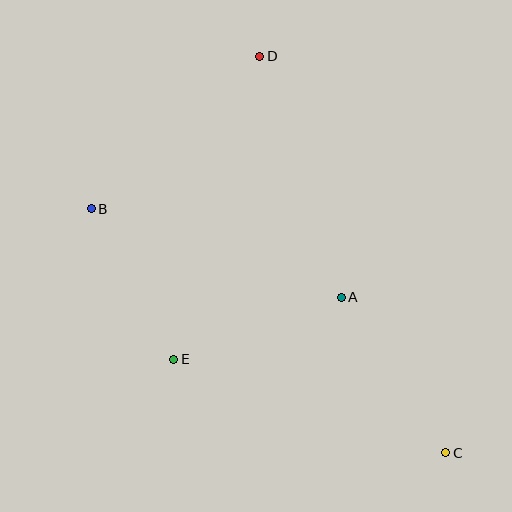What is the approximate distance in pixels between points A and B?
The distance between A and B is approximately 265 pixels.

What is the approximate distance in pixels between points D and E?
The distance between D and E is approximately 315 pixels.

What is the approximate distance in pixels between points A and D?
The distance between A and D is approximately 254 pixels.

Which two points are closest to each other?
Points B and E are closest to each other.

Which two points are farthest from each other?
Points C and D are farthest from each other.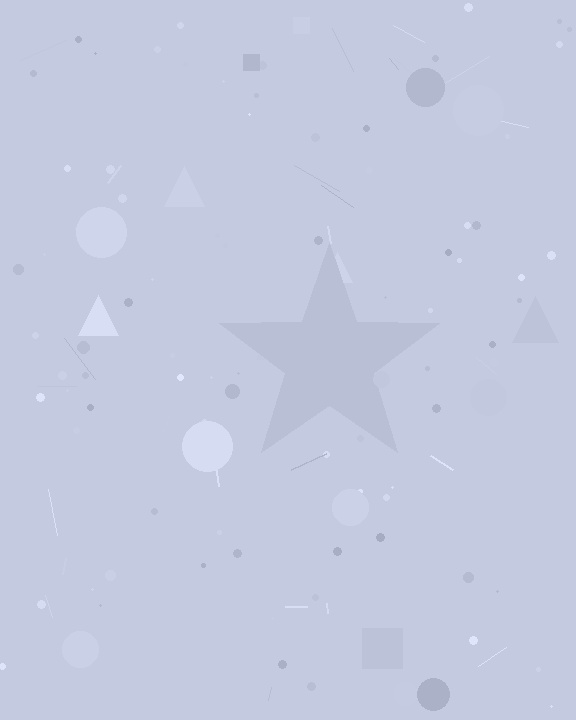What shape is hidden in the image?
A star is hidden in the image.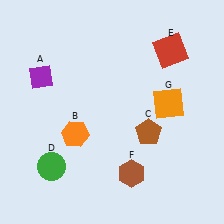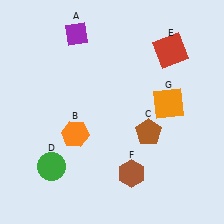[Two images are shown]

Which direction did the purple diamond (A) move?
The purple diamond (A) moved up.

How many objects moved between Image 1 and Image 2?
1 object moved between the two images.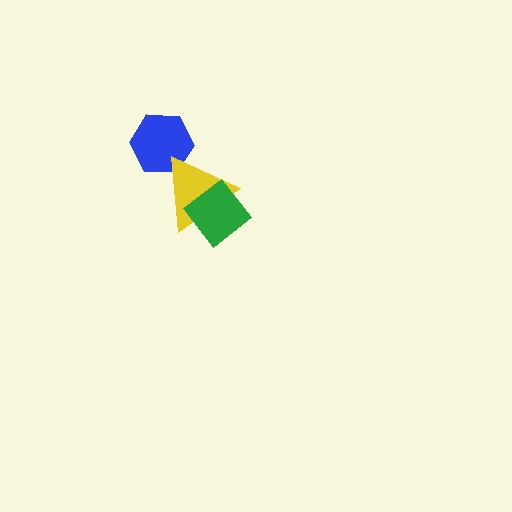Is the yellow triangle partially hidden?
Yes, it is partially covered by another shape.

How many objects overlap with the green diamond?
1 object overlaps with the green diamond.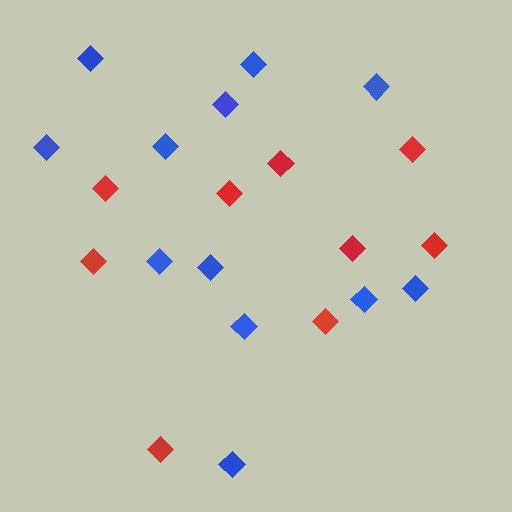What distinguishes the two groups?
There are 2 groups: one group of blue diamonds (12) and one group of red diamonds (9).